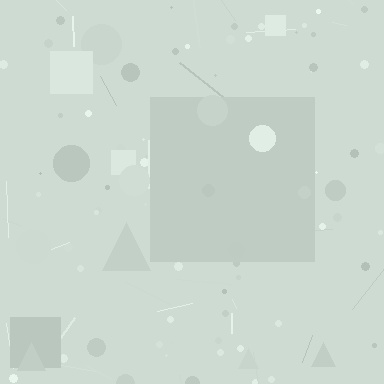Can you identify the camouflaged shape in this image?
The camouflaged shape is a square.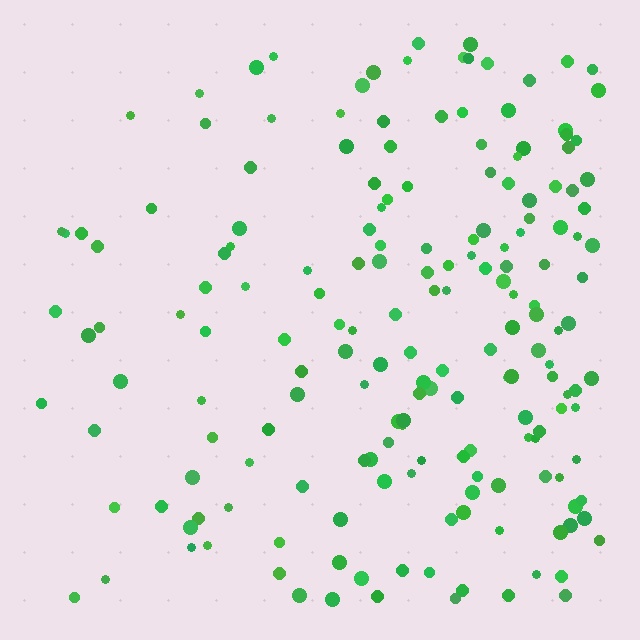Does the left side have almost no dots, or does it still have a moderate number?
Still a moderate number, just noticeably fewer than the right.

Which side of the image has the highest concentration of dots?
The right.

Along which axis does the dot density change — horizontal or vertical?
Horizontal.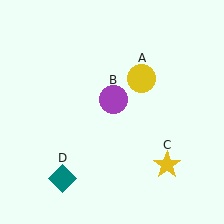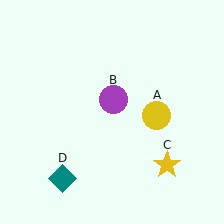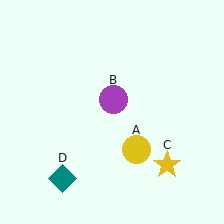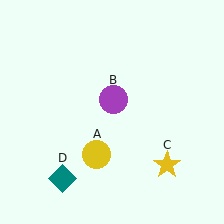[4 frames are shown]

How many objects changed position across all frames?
1 object changed position: yellow circle (object A).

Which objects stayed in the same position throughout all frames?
Purple circle (object B) and yellow star (object C) and teal diamond (object D) remained stationary.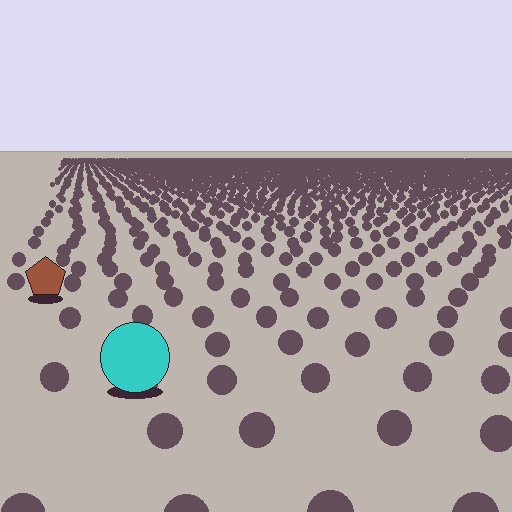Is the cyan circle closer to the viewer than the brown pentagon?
Yes. The cyan circle is closer — you can tell from the texture gradient: the ground texture is coarser near it.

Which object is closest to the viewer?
The cyan circle is closest. The texture marks near it are larger and more spread out.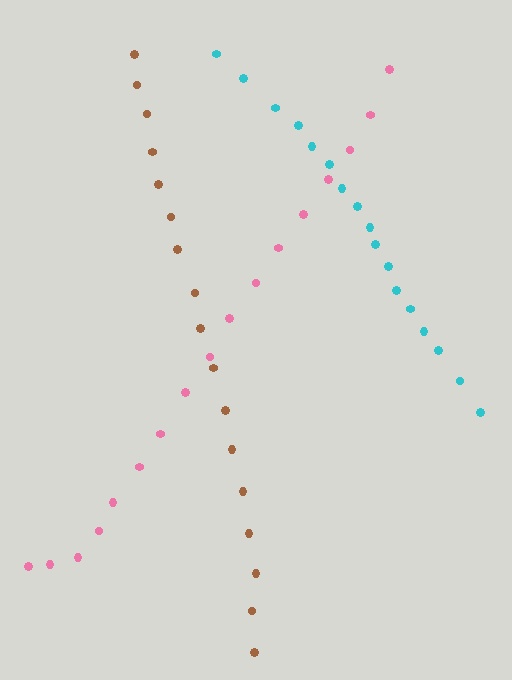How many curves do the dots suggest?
There are 3 distinct paths.